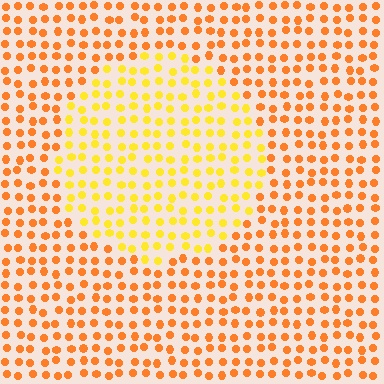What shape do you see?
I see a circle.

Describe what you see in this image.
The image is filled with small orange elements in a uniform arrangement. A circle-shaped region is visible where the elements are tinted to a slightly different hue, forming a subtle color boundary.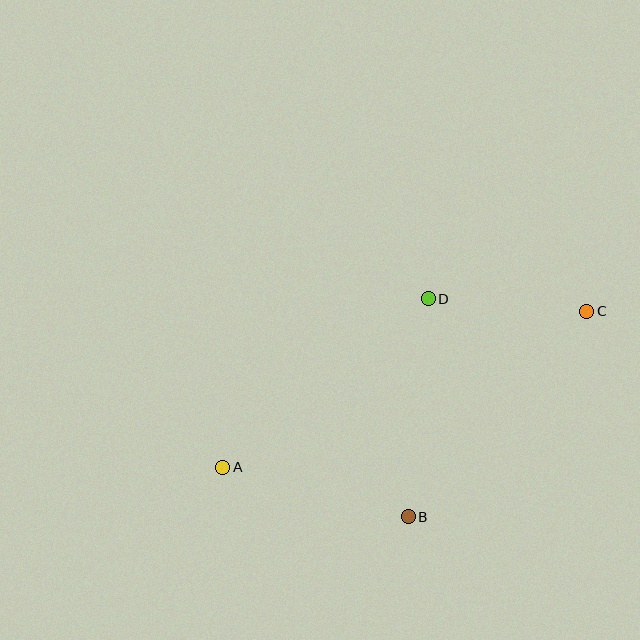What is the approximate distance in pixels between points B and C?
The distance between B and C is approximately 273 pixels.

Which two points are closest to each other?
Points C and D are closest to each other.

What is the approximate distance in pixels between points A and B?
The distance between A and B is approximately 192 pixels.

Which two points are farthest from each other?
Points A and C are farthest from each other.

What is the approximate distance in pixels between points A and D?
The distance between A and D is approximately 266 pixels.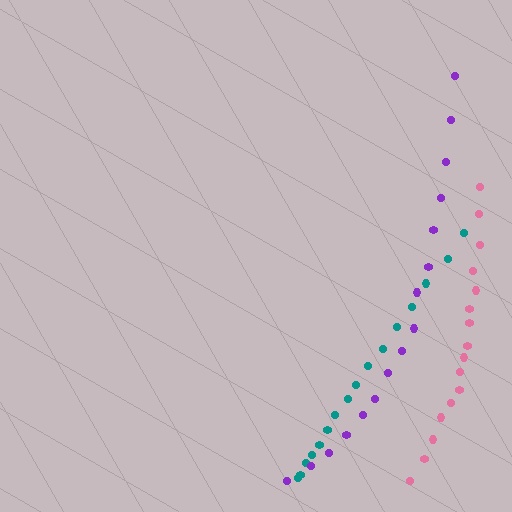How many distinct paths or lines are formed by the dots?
There are 3 distinct paths.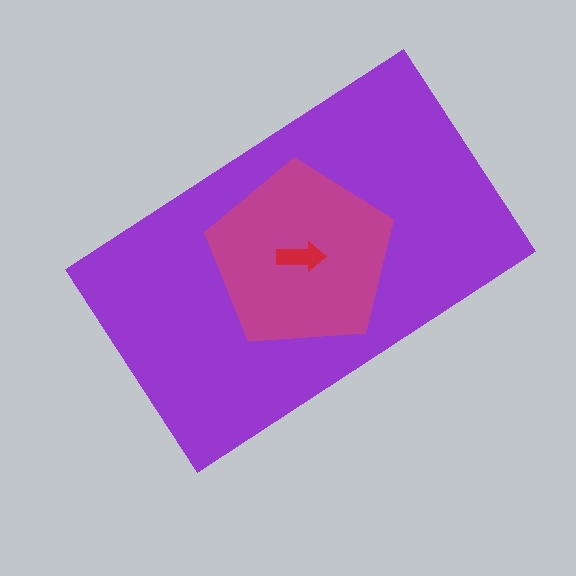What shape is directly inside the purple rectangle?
The magenta pentagon.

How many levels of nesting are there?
3.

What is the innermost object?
The red arrow.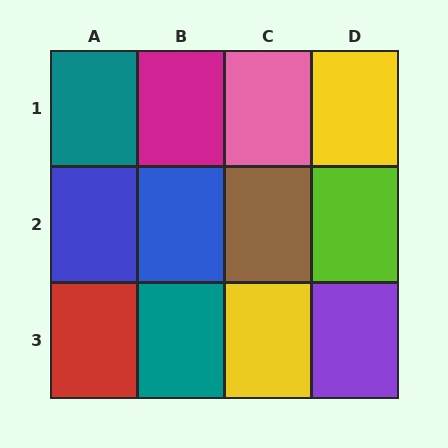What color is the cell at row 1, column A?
Teal.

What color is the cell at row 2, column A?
Blue.